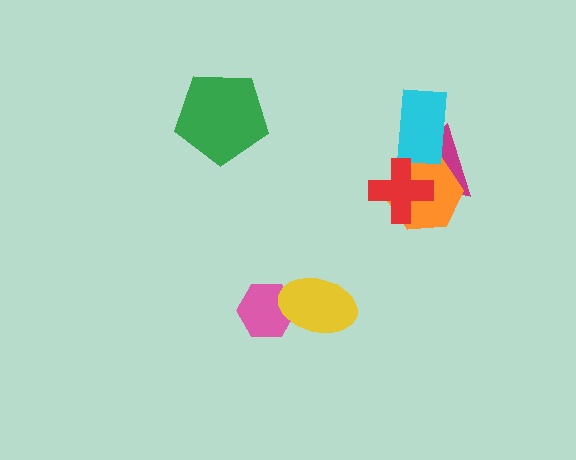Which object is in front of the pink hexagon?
The yellow ellipse is in front of the pink hexagon.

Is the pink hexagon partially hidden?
Yes, it is partially covered by another shape.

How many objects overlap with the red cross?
2 objects overlap with the red cross.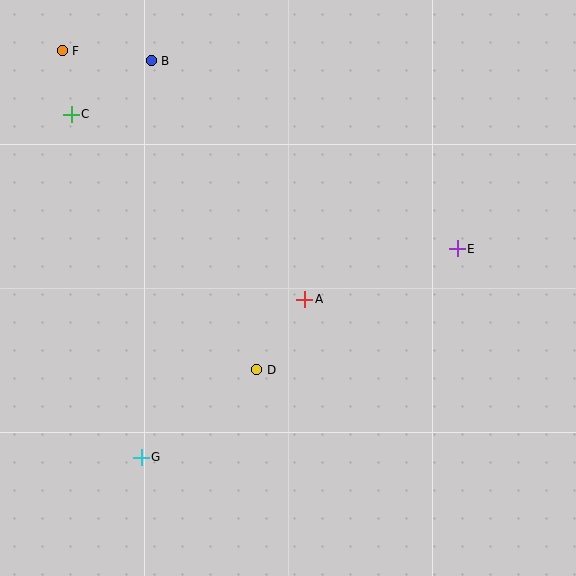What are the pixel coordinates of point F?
Point F is at (62, 51).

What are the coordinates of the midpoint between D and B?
The midpoint between D and B is at (204, 215).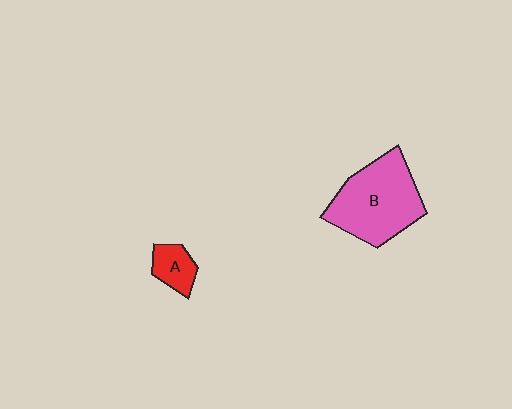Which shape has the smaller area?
Shape A (red).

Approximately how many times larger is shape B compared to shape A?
Approximately 3.4 times.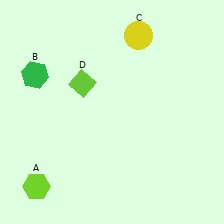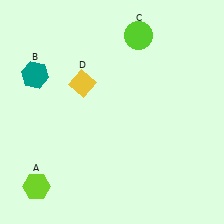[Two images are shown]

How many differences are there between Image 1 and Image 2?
There are 3 differences between the two images.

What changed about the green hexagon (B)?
In Image 1, B is green. In Image 2, it changed to teal.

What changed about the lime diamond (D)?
In Image 1, D is lime. In Image 2, it changed to yellow.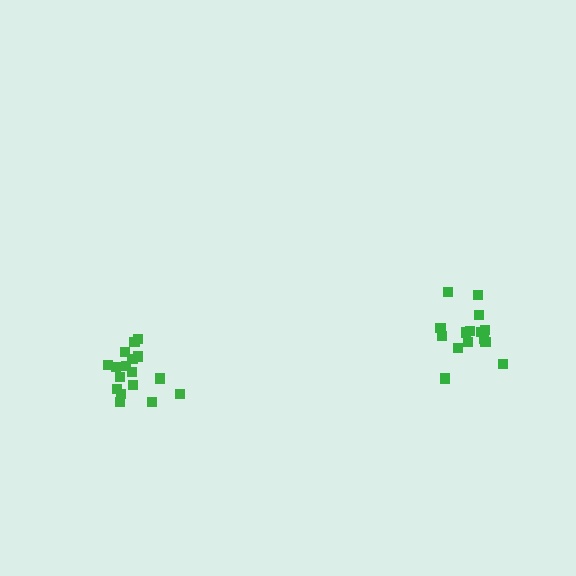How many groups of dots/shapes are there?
There are 2 groups.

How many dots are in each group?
Group 1: 16 dots, Group 2: 17 dots (33 total).